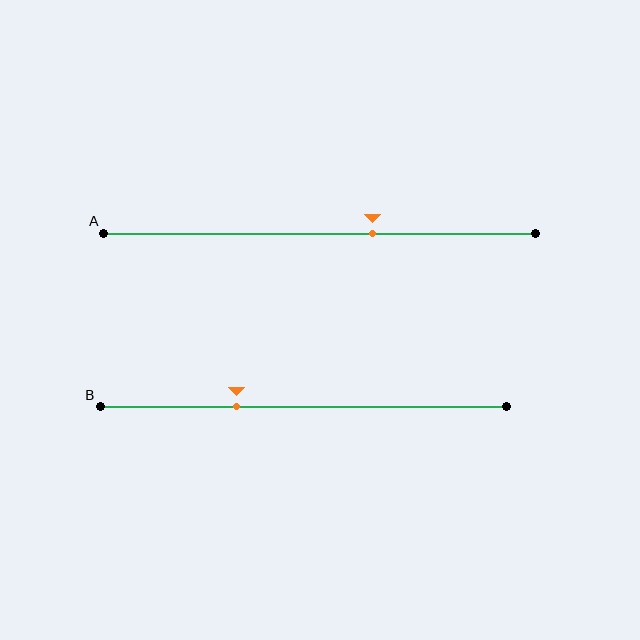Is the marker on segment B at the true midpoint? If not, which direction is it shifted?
No, the marker on segment B is shifted to the left by about 17% of the segment length.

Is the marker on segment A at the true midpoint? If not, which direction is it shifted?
No, the marker on segment A is shifted to the right by about 12% of the segment length.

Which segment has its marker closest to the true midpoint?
Segment A has its marker closest to the true midpoint.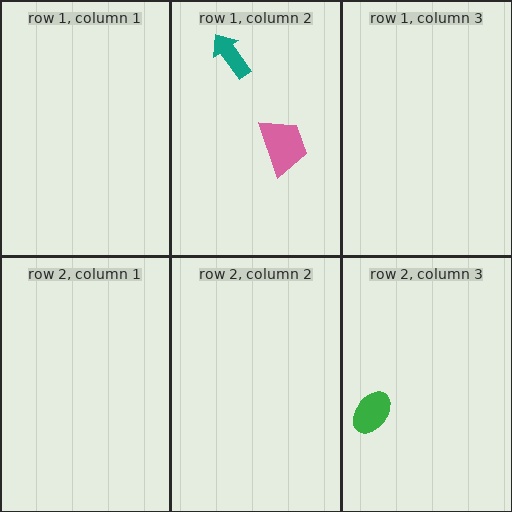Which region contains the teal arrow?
The row 1, column 2 region.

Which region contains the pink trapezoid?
The row 1, column 2 region.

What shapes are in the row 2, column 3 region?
The green ellipse.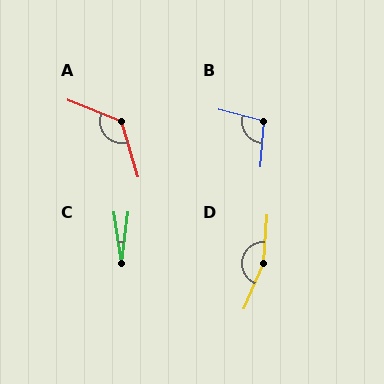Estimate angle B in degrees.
Approximately 100 degrees.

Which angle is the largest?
D, at approximately 161 degrees.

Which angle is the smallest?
C, at approximately 15 degrees.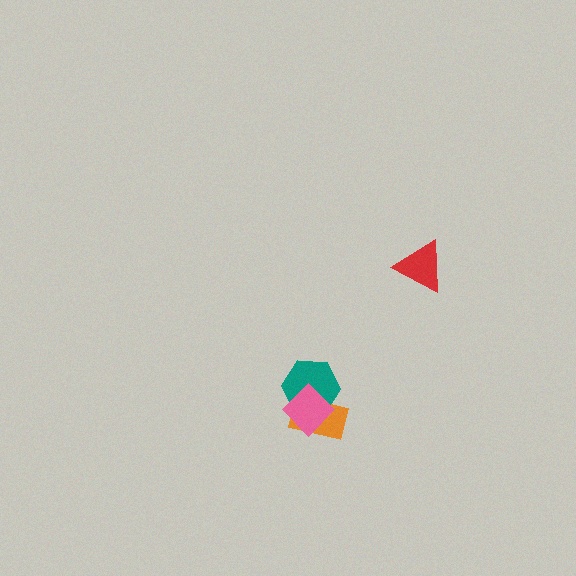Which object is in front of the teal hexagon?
The pink diamond is in front of the teal hexagon.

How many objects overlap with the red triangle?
0 objects overlap with the red triangle.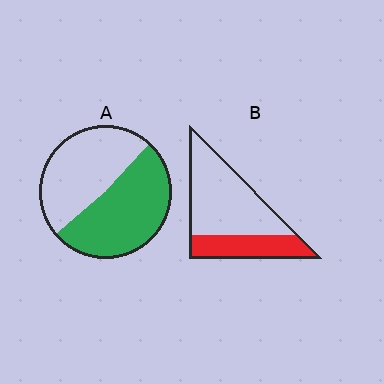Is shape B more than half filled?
No.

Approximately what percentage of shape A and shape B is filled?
A is approximately 50% and B is approximately 30%.